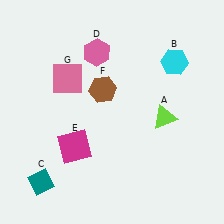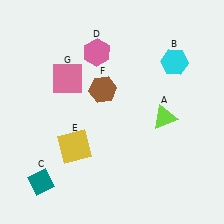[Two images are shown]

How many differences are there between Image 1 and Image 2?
There is 1 difference between the two images.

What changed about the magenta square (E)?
In Image 1, E is magenta. In Image 2, it changed to yellow.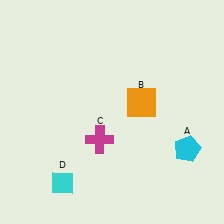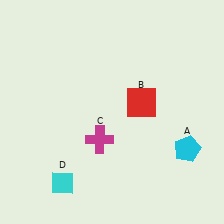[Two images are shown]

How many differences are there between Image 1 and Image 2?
There is 1 difference between the two images.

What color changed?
The square (B) changed from orange in Image 1 to red in Image 2.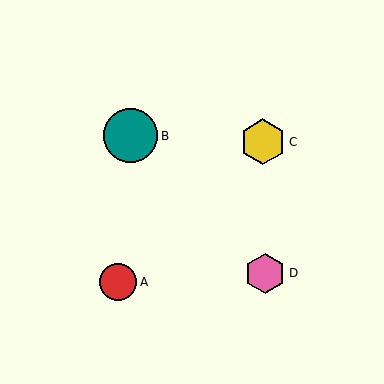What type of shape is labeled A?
Shape A is a red circle.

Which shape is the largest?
The teal circle (labeled B) is the largest.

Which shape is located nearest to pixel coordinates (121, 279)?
The red circle (labeled A) at (118, 282) is nearest to that location.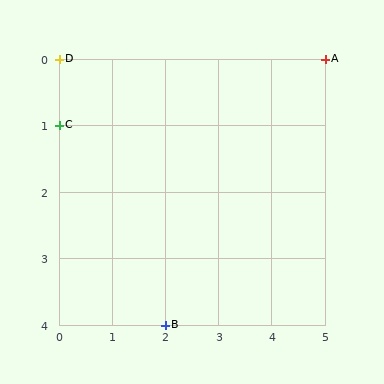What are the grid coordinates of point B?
Point B is at grid coordinates (2, 4).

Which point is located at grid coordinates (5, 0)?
Point A is at (5, 0).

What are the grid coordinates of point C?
Point C is at grid coordinates (0, 1).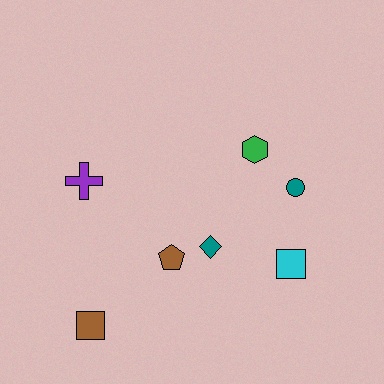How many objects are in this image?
There are 7 objects.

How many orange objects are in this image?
There are no orange objects.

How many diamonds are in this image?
There is 1 diamond.